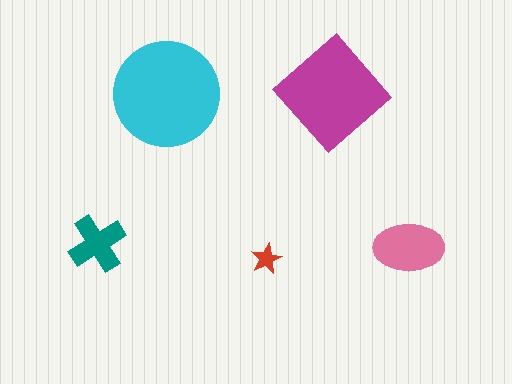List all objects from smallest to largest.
The red star, the teal cross, the pink ellipse, the magenta diamond, the cyan circle.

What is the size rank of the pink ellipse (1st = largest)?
3rd.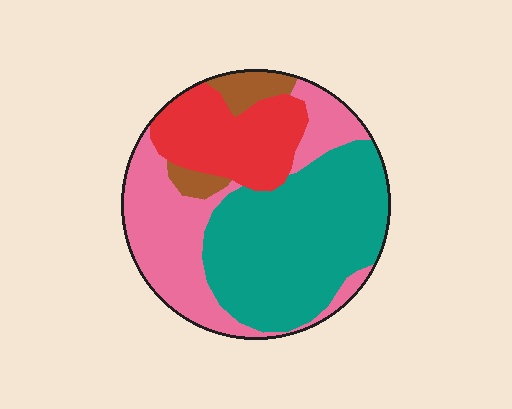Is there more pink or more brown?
Pink.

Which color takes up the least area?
Brown, at roughly 5%.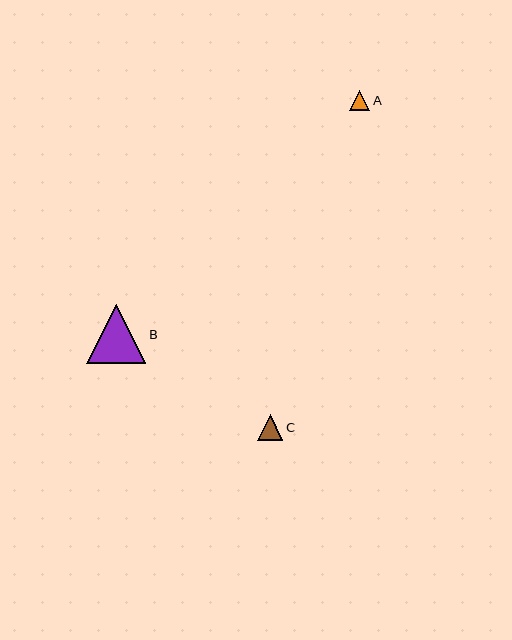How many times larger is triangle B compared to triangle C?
Triangle B is approximately 2.3 times the size of triangle C.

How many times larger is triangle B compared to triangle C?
Triangle B is approximately 2.3 times the size of triangle C.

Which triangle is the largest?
Triangle B is the largest with a size of approximately 60 pixels.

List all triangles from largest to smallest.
From largest to smallest: B, C, A.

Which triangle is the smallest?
Triangle A is the smallest with a size of approximately 21 pixels.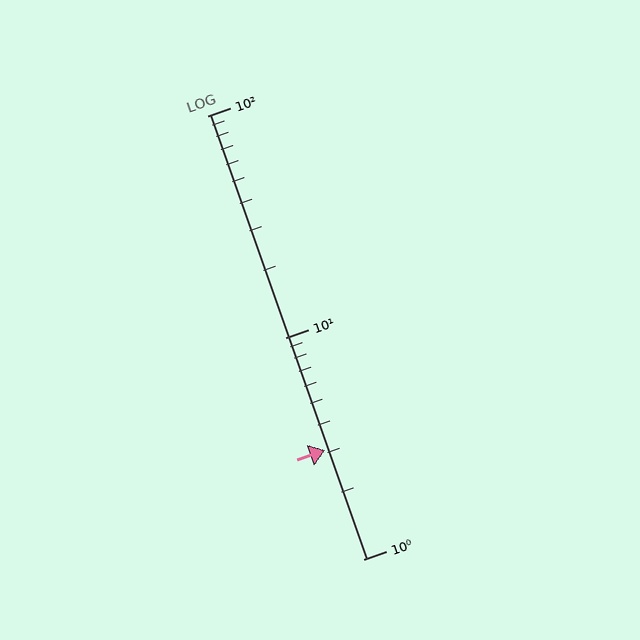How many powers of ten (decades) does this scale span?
The scale spans 2 decades, from 1 to 100.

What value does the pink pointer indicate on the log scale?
The pointer indicates approximately 3.1.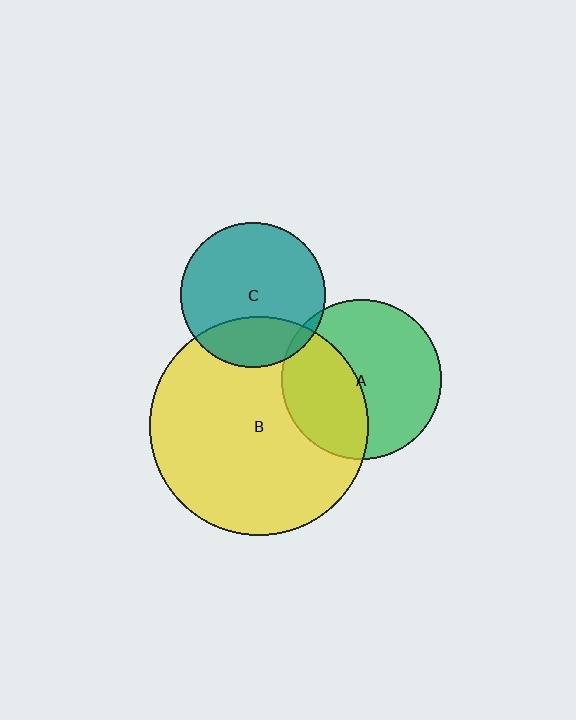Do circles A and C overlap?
Yes.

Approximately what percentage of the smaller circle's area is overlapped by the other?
Approximately 5%.